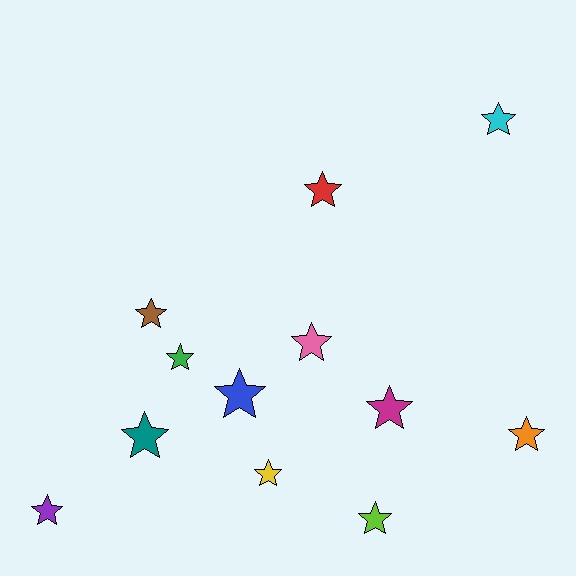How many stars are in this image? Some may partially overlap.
There are 12 stars.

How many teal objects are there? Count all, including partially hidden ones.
There is 1 teal object.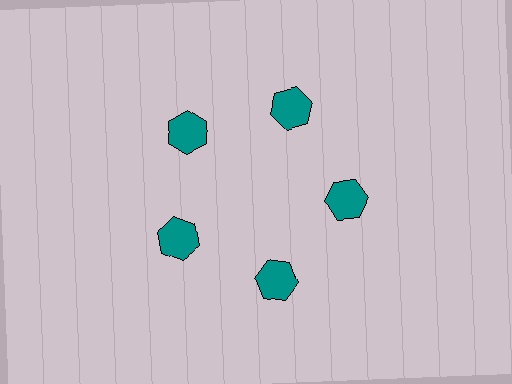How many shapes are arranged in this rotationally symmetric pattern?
There are 5 shapes, arranged in 5 groups of 1.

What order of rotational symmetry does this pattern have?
This pattern has 5-fold rotational symmetry.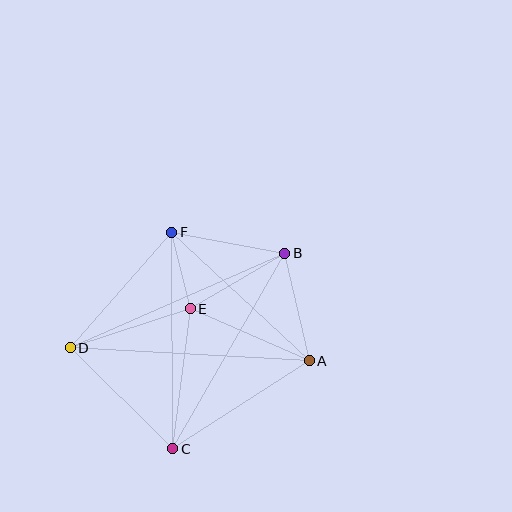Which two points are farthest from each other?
Points A and D are farthest from each other.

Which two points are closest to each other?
Points E and F are closest to each other.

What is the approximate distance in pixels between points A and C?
The distance between A and C is approximately 162 pixels.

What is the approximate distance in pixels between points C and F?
The distance between C and F is approximately 216 pixels.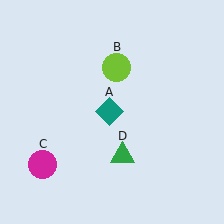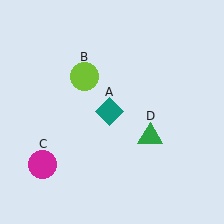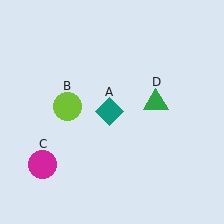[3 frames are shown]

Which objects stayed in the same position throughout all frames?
Teal diamond (object A) and magenta circle (object C) remained stationary.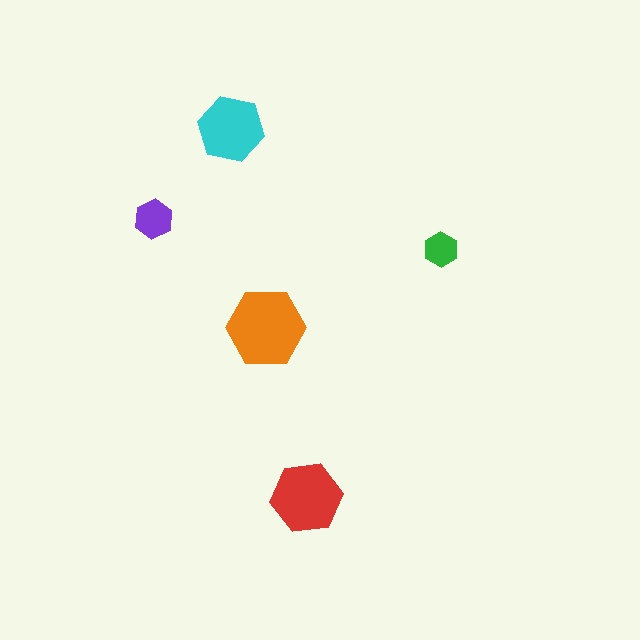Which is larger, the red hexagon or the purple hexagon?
The red one.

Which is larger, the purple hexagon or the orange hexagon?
The orange one.